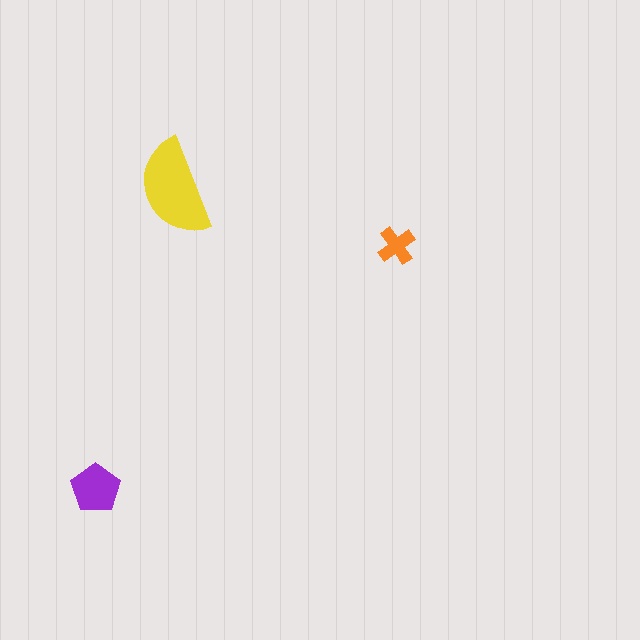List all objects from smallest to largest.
The orange cross, the purple pentagon, the yellow semicircle.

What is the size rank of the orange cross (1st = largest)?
3rd.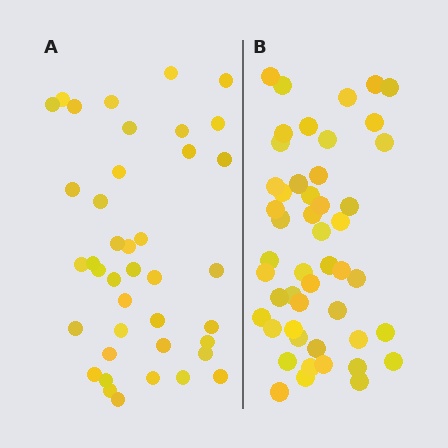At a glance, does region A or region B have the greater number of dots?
Region B (the right region) has more dots.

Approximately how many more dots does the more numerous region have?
Region B has roughly 8 or so more dots than region A.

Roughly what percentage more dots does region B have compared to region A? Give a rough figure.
About 20% more.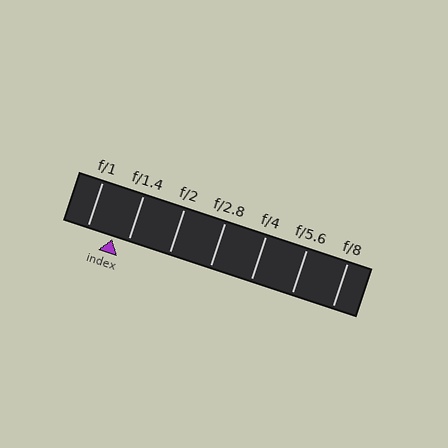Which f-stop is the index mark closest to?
The index mark is closest to f/1.4.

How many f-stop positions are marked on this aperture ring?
There are 7 f-stop positions marked.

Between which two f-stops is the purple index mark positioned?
The index mark is between f/1 and f/1.4.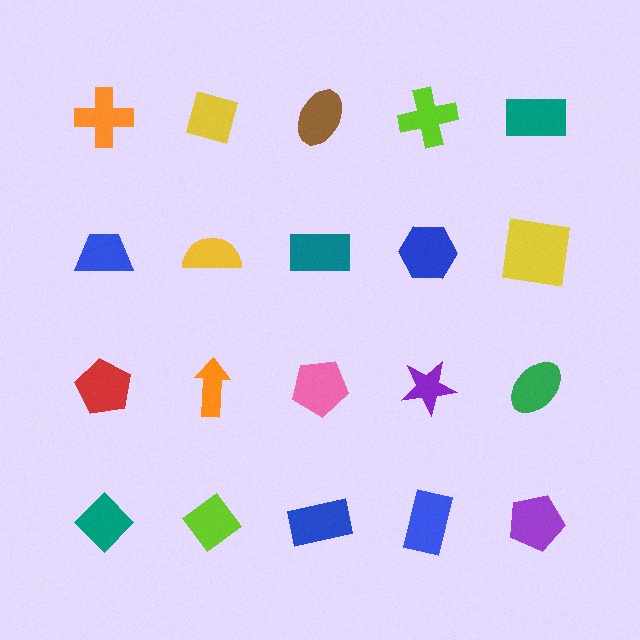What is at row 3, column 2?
An orange arrow.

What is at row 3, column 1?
A red pentagon.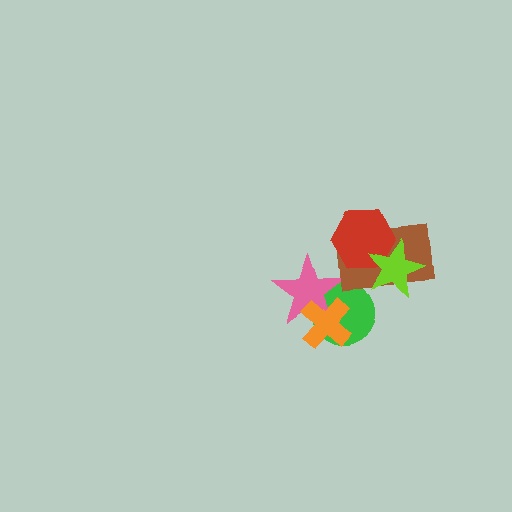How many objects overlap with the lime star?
2 objects overlap with the lime star.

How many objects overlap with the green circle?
3 objects overlap with the green circle.